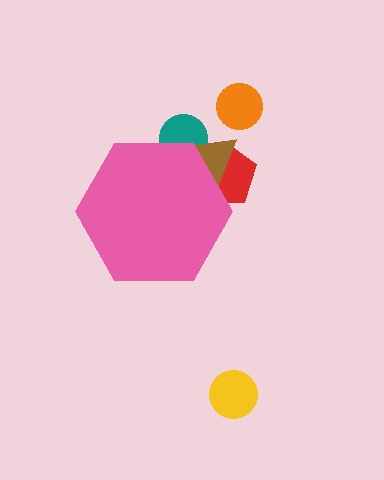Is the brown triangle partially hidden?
Yes, the brown triangle is partially hidden behind the pink hexagon.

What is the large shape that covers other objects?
A pink hexagon.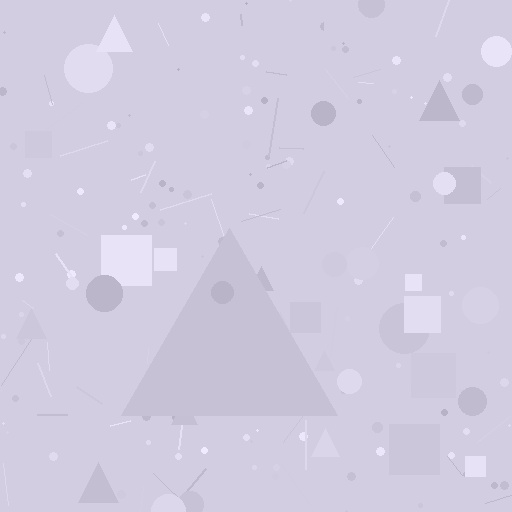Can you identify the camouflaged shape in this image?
The camouflaged shape is a triangle.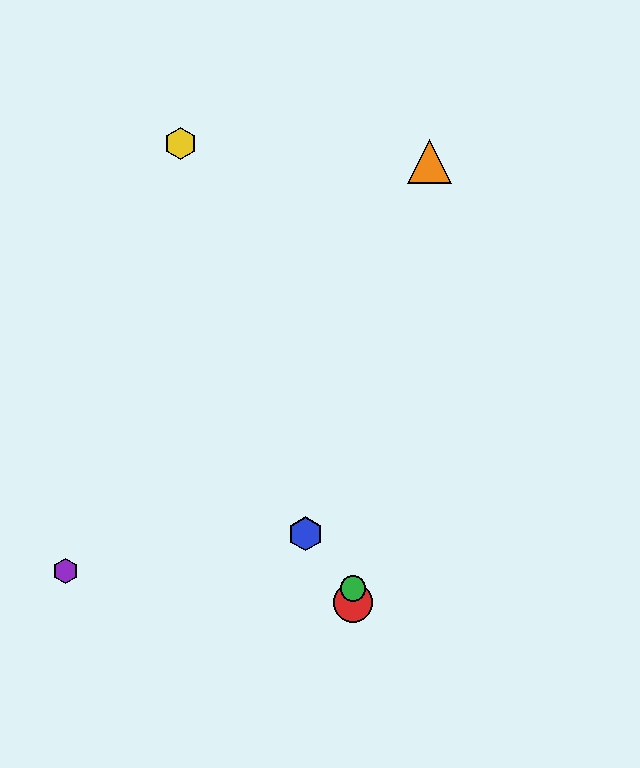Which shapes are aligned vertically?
The red circle, the green circle are aligned vertically.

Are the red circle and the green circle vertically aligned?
Yes, both are at x≈353.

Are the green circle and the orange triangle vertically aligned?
No, the green circle is at x≈353 and the orange triangle is at x≈430.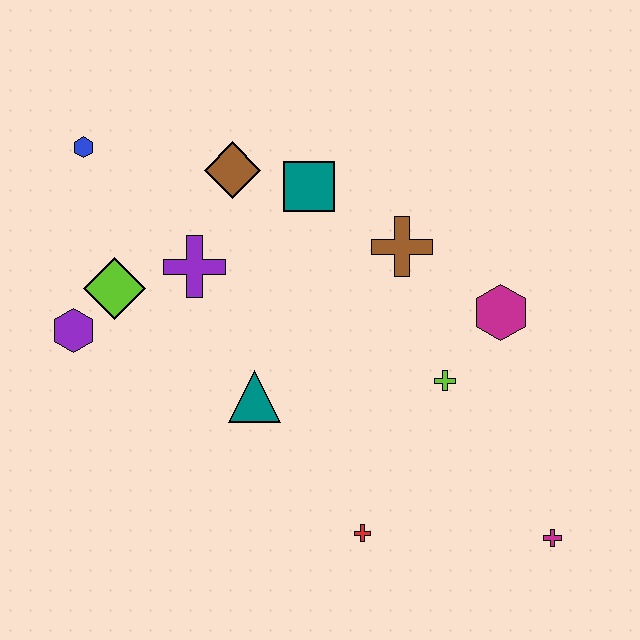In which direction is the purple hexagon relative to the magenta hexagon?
The purple hexagon is to the left of the magenta hexagon.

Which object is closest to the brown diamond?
The teal square is closest to the brown diamond.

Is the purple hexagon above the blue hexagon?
No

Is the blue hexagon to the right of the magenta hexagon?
No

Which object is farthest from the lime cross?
The blue hexagon is farthest from the lime cross.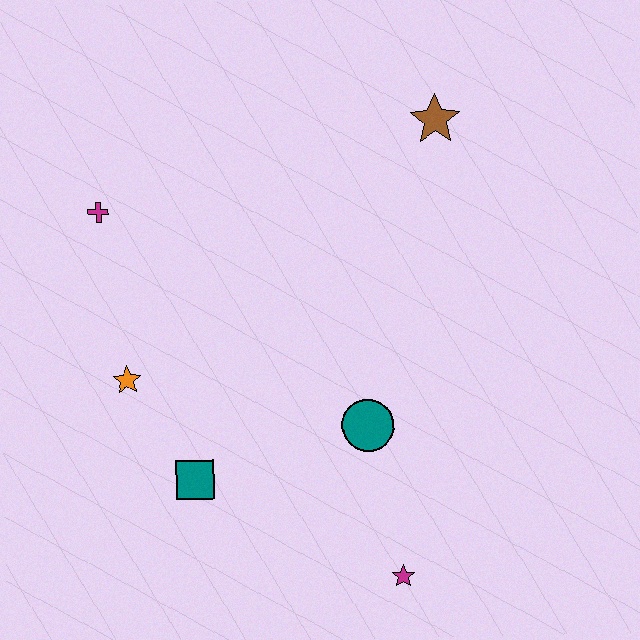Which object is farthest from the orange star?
The brown star is farthest from the orange star.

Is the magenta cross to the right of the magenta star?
No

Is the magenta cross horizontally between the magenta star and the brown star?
No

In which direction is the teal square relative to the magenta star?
The teal square is to the left of the magenta star.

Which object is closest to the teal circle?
The magenta star is closest to the teal circle.